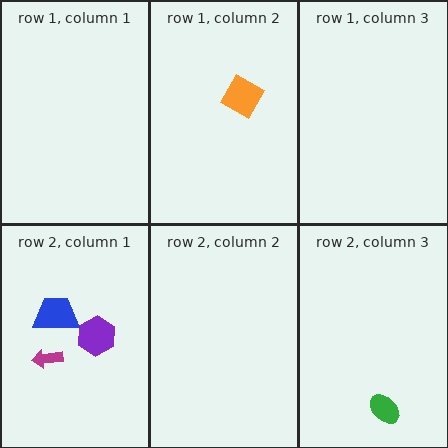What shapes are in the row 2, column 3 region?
The green ellipse.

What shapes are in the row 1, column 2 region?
The orange diamond.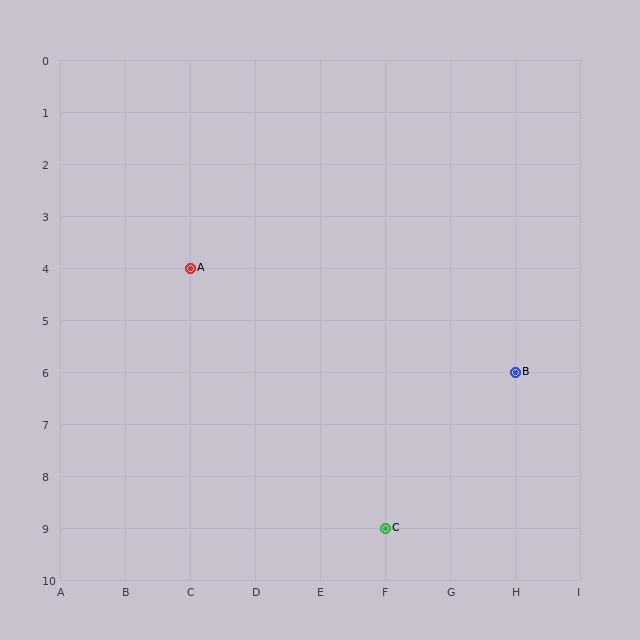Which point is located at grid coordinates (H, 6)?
Point B is at (H, 6).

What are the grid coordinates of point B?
Point B is at grid coordinates (H, 6).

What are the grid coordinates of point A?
Point A is at grid coordinates (C, 4).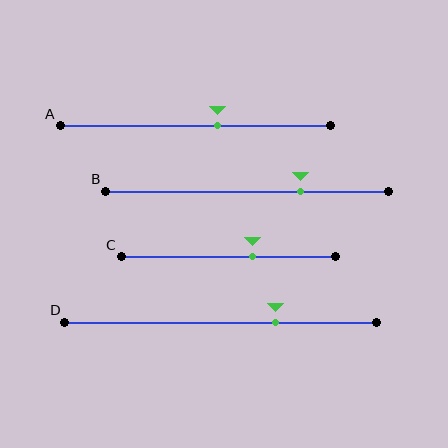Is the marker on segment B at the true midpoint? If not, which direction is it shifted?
No, the marker on segment B is shifted to the right by about 19% of the segment length.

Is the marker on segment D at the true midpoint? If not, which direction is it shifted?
No, the marker on segment D is shifted to the right by about 18% of the segment length.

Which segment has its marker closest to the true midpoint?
Segment A has its marker closest to the true midpoint.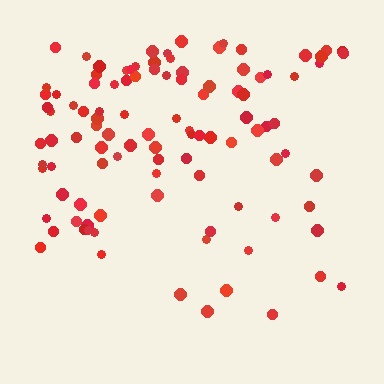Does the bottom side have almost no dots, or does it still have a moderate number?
Still a moderate number, just noticeably fewer than the top.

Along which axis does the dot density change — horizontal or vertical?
Vertical.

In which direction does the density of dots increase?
From bottom to top, with the top side densest.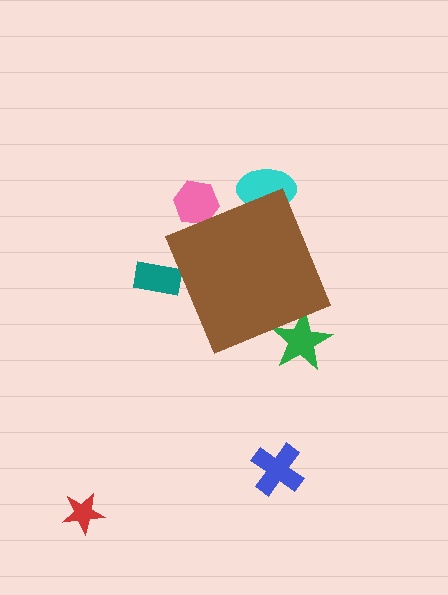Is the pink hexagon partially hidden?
Yes, the pink hexagon is partially hidden behind the brown diamond.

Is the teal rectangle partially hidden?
Yes, the teal rectangle is partially hidden behind the brown diamond.